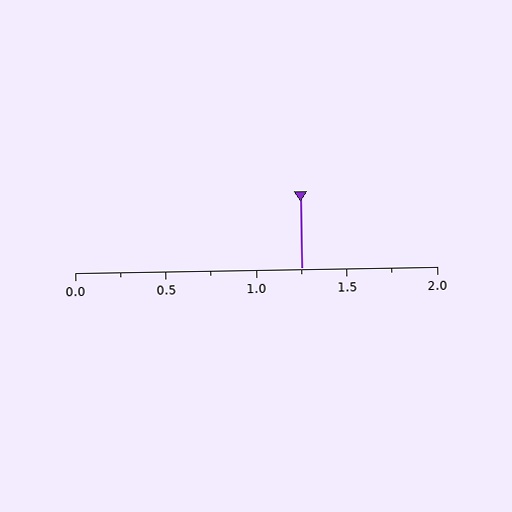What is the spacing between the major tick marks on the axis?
The major ticks are spaced 0.5 apart.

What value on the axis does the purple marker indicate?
The marker indicates approximately 1.25.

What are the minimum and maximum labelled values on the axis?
The axis runs from 0.0 to 2.0.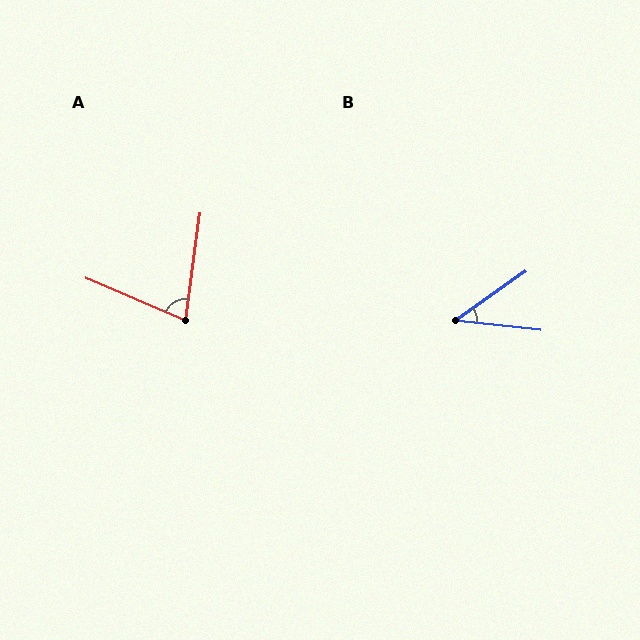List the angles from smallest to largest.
B (41°), A (75°).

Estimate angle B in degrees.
Approximately 41 degrees.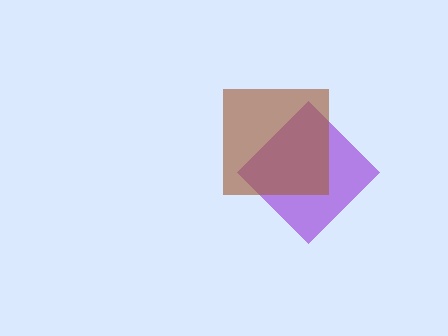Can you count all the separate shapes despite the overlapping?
Yes, there are 2 separate shapes.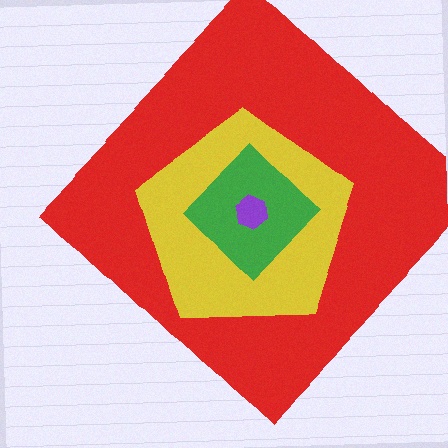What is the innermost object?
The purple hexagon.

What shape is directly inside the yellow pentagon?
The green diamond.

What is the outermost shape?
The red diamond.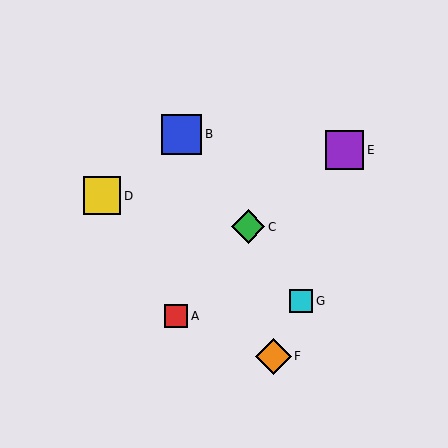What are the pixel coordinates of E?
Object E is at (345, 150).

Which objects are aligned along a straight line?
Objects B, C, G are aligned along a straight line.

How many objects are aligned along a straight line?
3 objects (B, C, G) are aligned along a straight line.